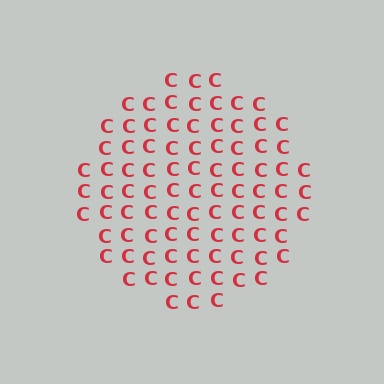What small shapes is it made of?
It is made of small letter C's.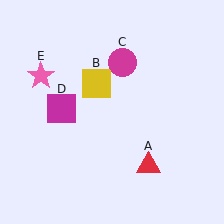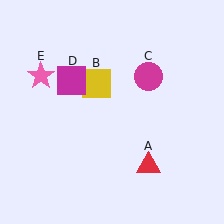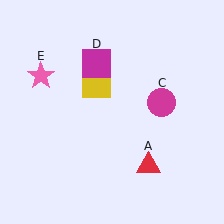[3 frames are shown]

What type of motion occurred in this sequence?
The magenta circle (object C), magenta square (object D) rotated clockwise around the center of the scene.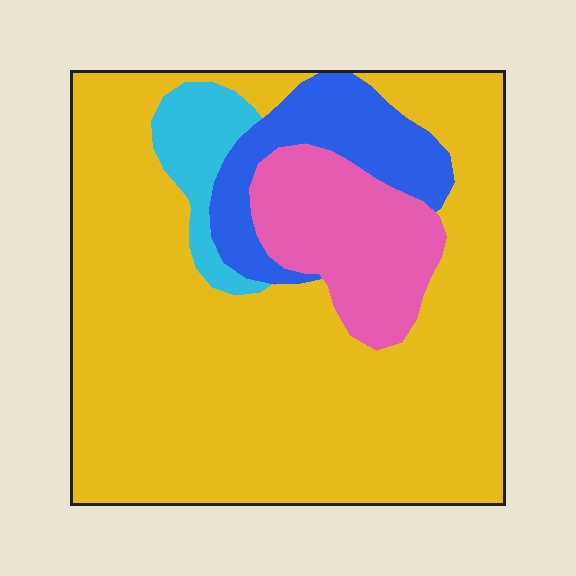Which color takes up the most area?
Yellow, at roughly 70%.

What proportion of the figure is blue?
Blue covers roughly 10% of the figure.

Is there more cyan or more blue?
Blue.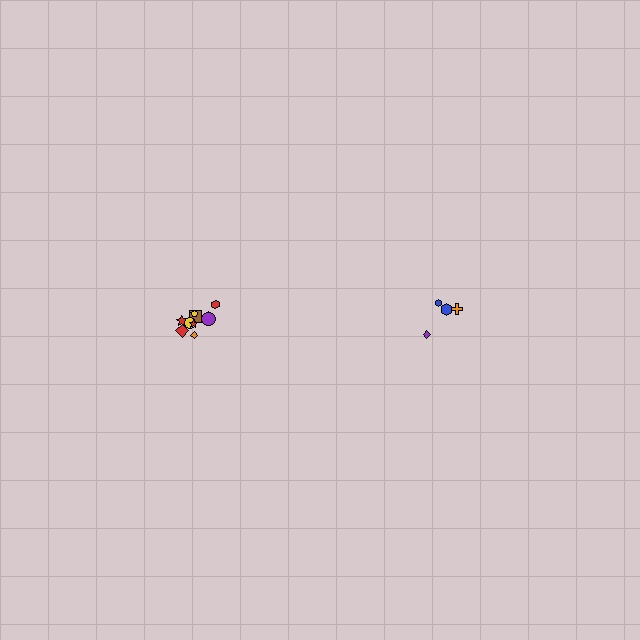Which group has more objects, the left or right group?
The left group.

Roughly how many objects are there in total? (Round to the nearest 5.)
Roughly 15 objects in total.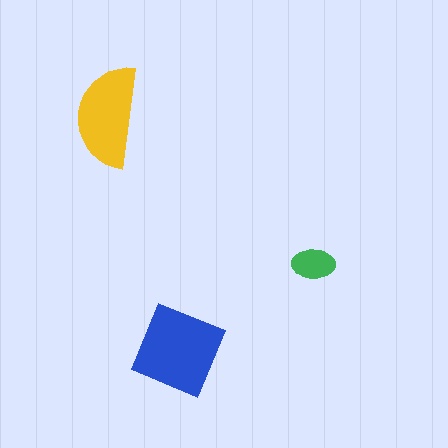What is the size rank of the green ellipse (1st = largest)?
3rd.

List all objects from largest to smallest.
The blue diamond, the yellow semicircle, the green ellipse.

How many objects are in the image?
There are 3 objects in the image.